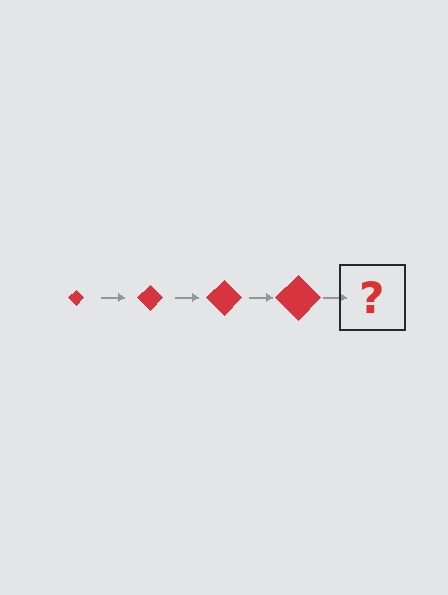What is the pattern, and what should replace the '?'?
The pattern is that the diamond gets progressively larger each step. The '?' should be a red diamond, larger than the previous one.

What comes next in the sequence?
The next element should be a red diamond, larger than the previous one.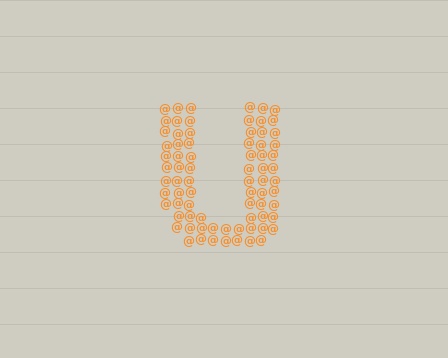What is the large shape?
The large shape is the letter U.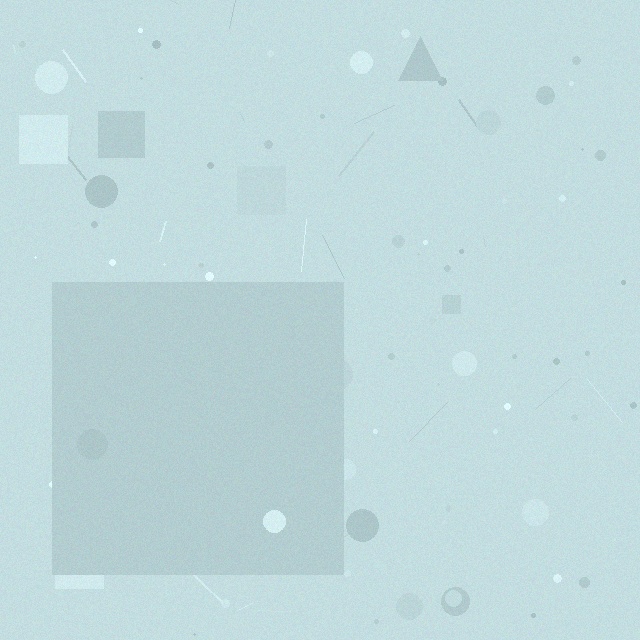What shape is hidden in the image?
A square is hidden in the image.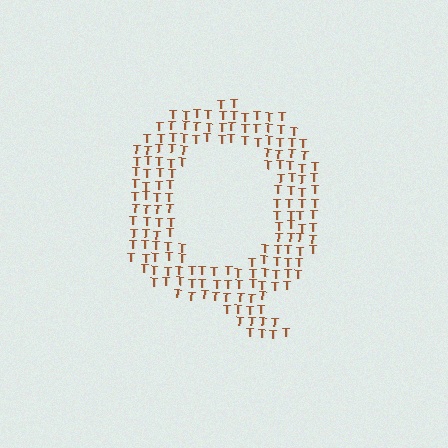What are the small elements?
The small elements are letter T's.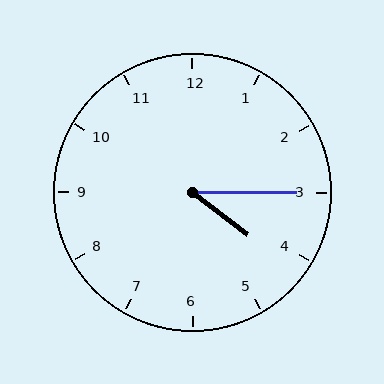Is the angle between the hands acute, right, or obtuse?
It is acute.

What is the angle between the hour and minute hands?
Approximately 38 degrees.